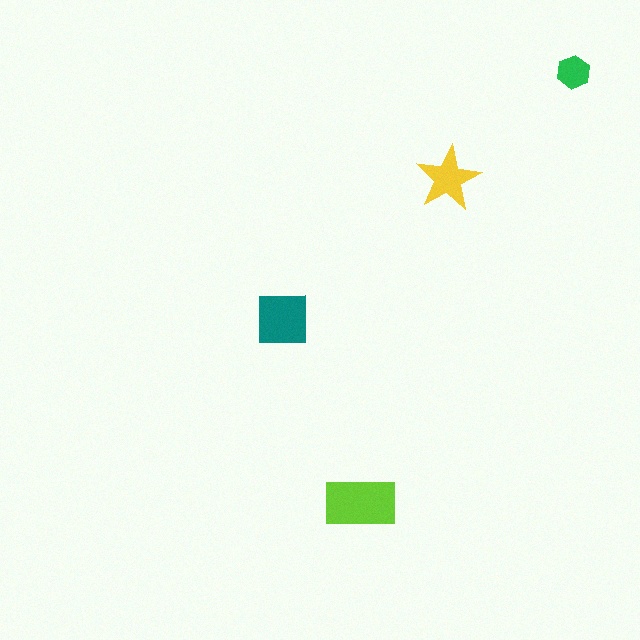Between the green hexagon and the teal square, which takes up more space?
The teal square.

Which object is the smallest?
The green hexagon.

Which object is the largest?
The lime rectangle.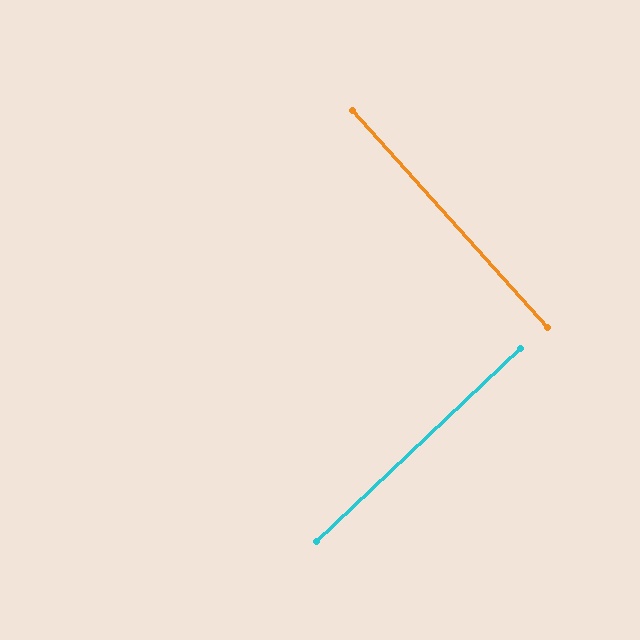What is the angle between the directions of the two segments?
Approximately 89 degrees.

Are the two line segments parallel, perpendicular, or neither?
Perpendicular — they meet at approximately 89°.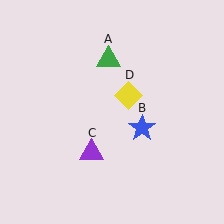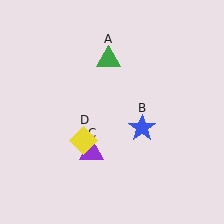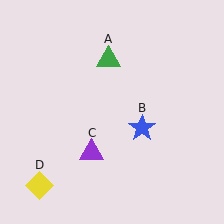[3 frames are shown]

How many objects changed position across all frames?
1 object changed position: yellow diamond (object D).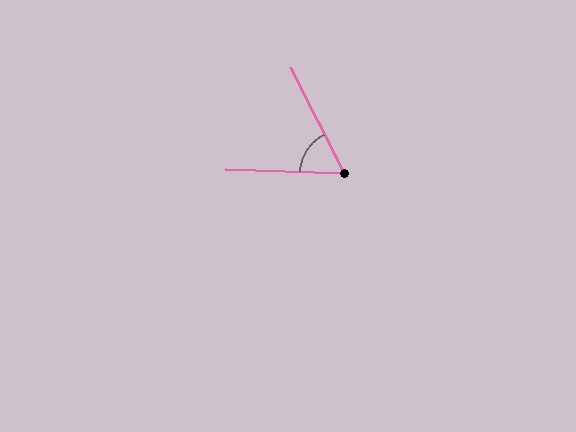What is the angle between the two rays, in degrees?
Approximately 61 degrees.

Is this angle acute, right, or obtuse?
It is acute.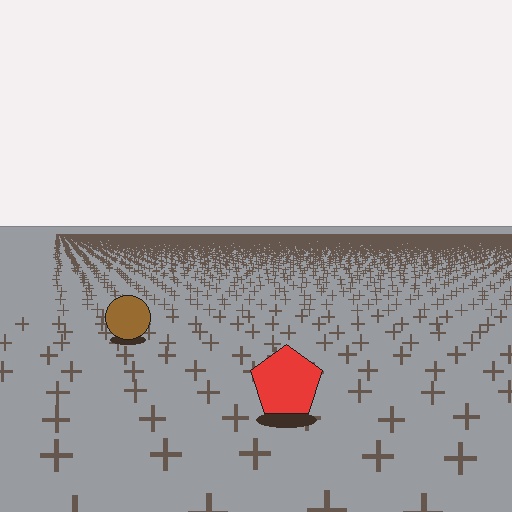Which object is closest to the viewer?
The red pentagon is closest. The texture marks near it are larger and more spread out.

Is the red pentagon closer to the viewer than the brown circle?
Yes. The red pentagon is closer — you can tell from the texture gradient: the ground texture is coarser near it.